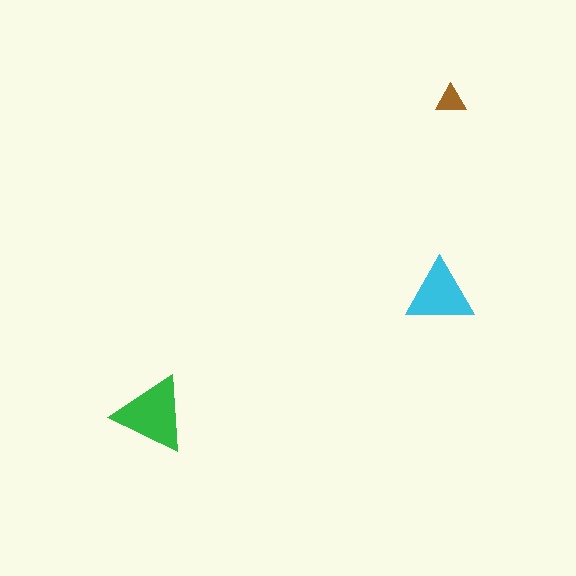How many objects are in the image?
There are 3 objects in the image.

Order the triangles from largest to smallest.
the green one, the cyan one, the brown one.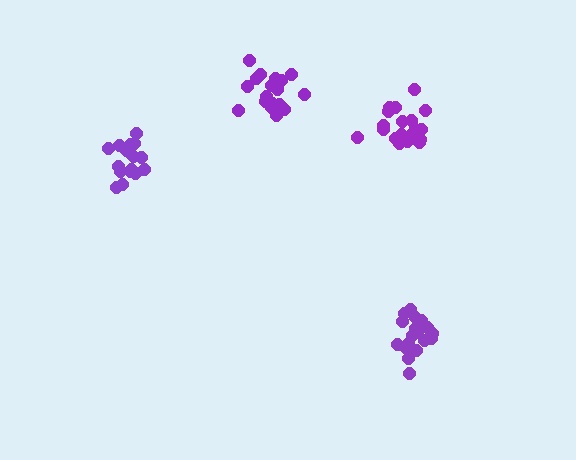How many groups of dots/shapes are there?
There are 4 groups.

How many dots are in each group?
Group 1: 18 dots, Group 2: 18 dots, Group 3: 17 dots, Group 4: 19 dots (72 total).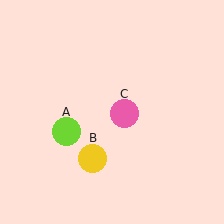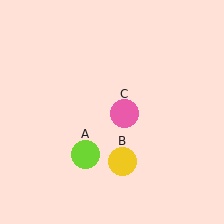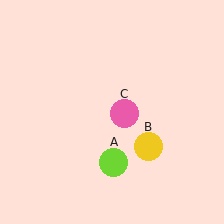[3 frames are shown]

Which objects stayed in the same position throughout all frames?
Pink circle (object C) remained stationary.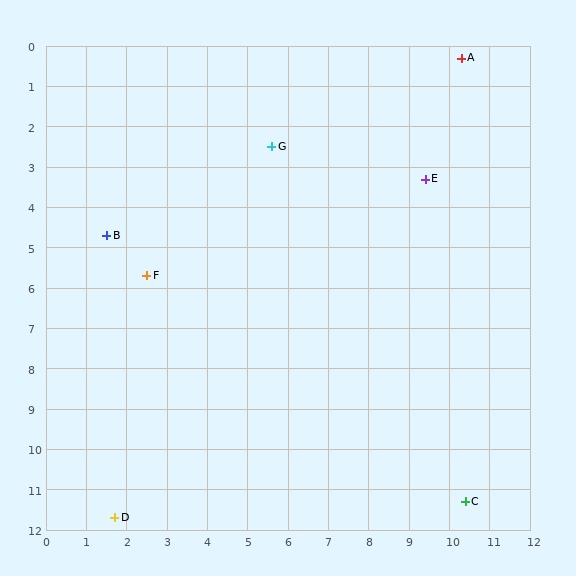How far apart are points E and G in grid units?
Points E and G are about 3.9 grid units apart.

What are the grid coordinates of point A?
Point A is at approximately (10.3, 0.3).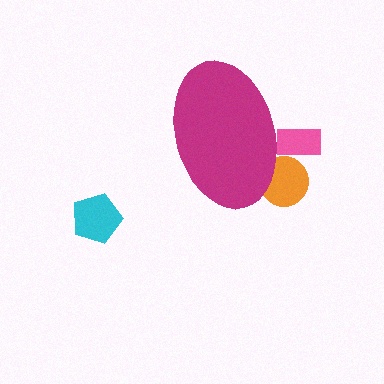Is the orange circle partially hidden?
Yes, the orange circle is partially hidden behind the magenta ellipse.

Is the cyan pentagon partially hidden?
No, the cyan pentagon is fully visible.